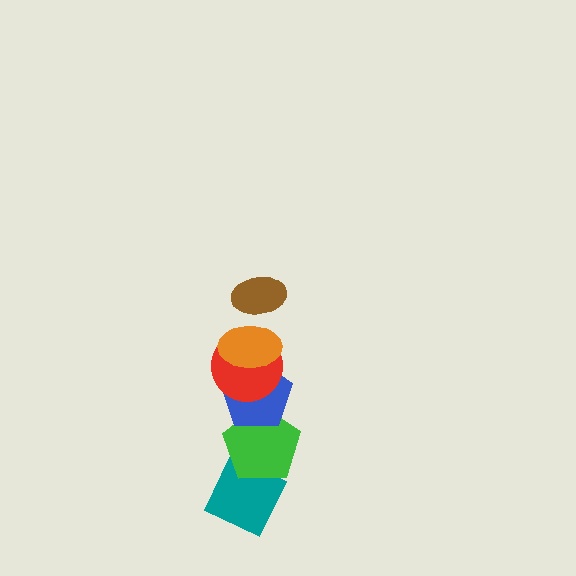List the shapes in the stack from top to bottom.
From top to bottom: the brown ellipse, the orange ellipse, the red circle, the blue pentagon, the green pentagon, the teal diamond.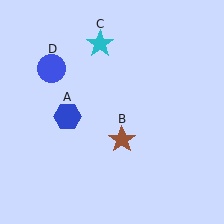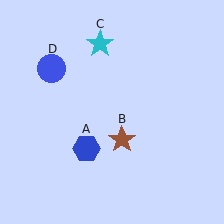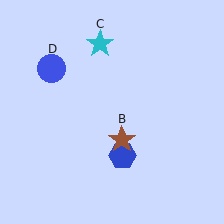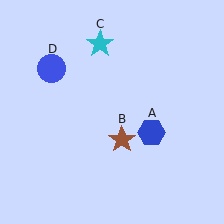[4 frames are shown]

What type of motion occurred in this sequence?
The blue hexagon (object A) rotated counterclockwise around the center of the scene.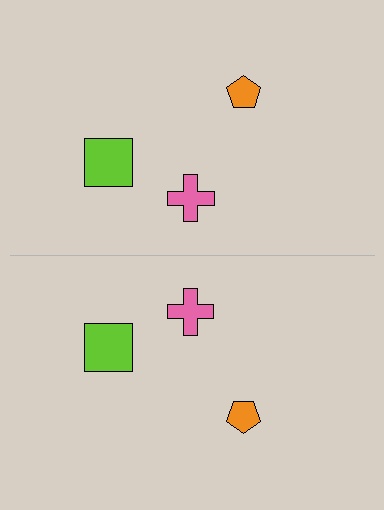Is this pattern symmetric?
Yes, this pattern has bilateral (reflection) symmetry.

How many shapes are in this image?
There are 6 shapes in this image.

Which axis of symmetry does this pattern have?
The pattern has a horizontal axis of symmetry running through the center of the image.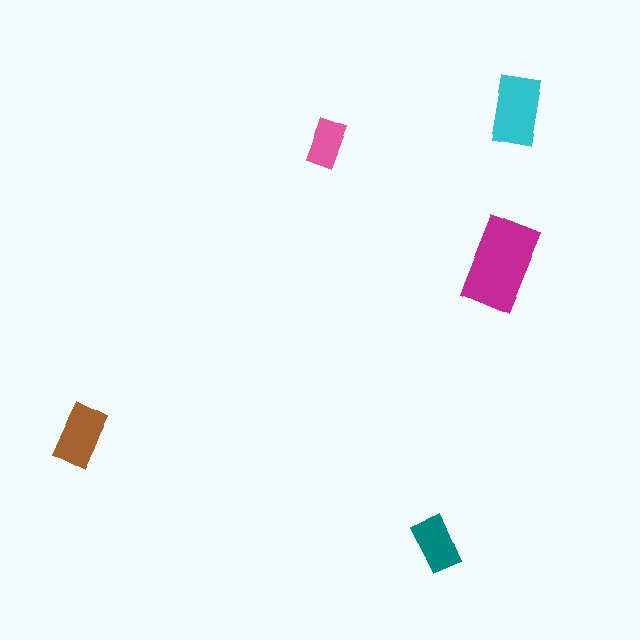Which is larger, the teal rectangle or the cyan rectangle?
The cyan one.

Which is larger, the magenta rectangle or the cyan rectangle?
The magenta one.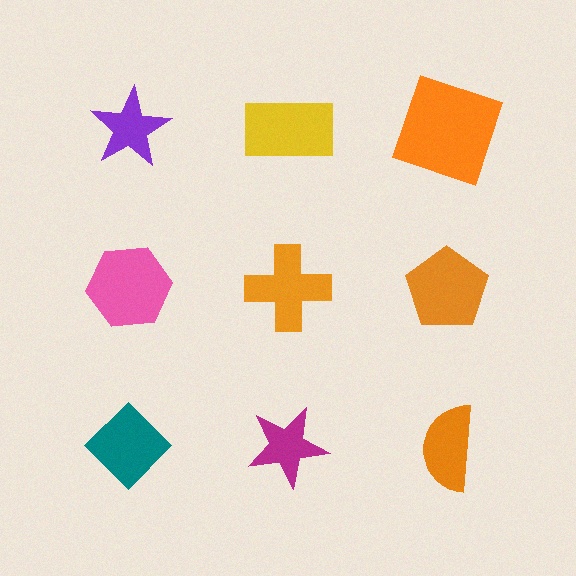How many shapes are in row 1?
3 shapes.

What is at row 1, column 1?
A purple star.